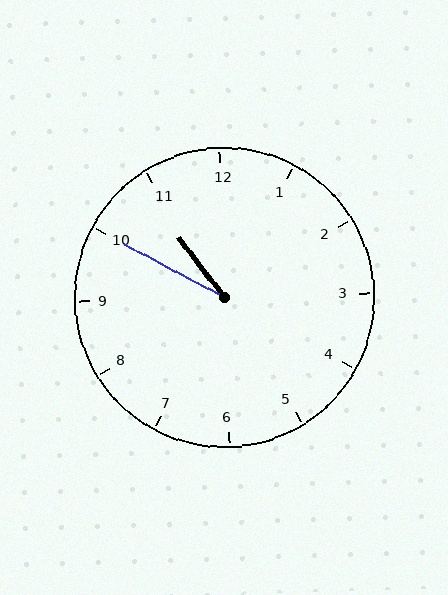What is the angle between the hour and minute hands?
Approximately 25 degrees.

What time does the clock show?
10:50.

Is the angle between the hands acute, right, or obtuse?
It is acute.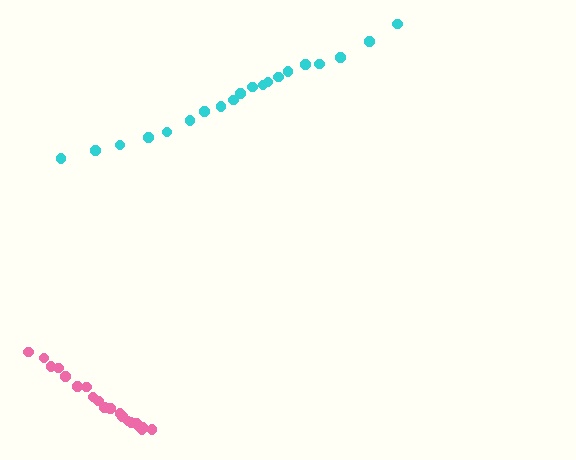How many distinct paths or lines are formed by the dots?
There are 2 distinct paths.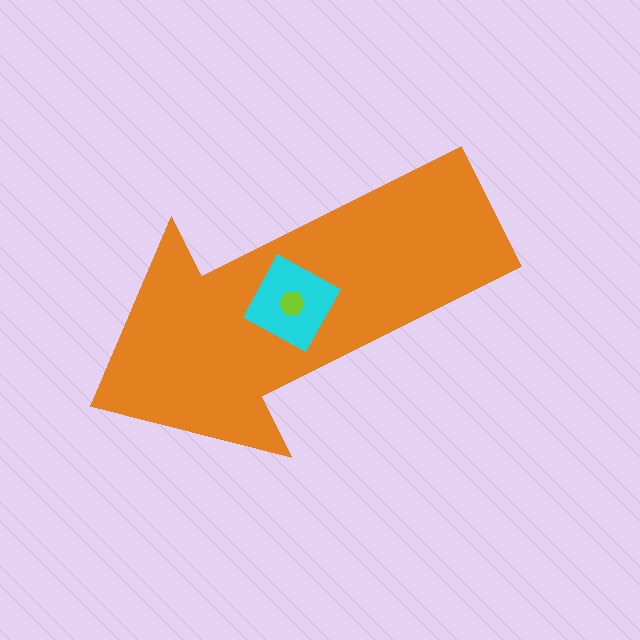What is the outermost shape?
The orange arrow.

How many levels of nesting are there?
3.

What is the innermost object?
The lime hexagon.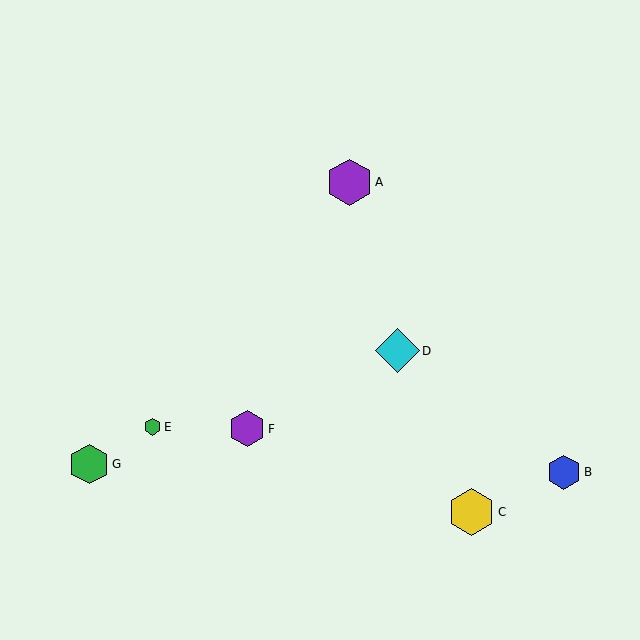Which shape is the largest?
The yellow hexagon (labeled C) is the largest.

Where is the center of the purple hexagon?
The center of the purple hexagon is at (350, 182).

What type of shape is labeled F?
Shape F is a purple hexagon.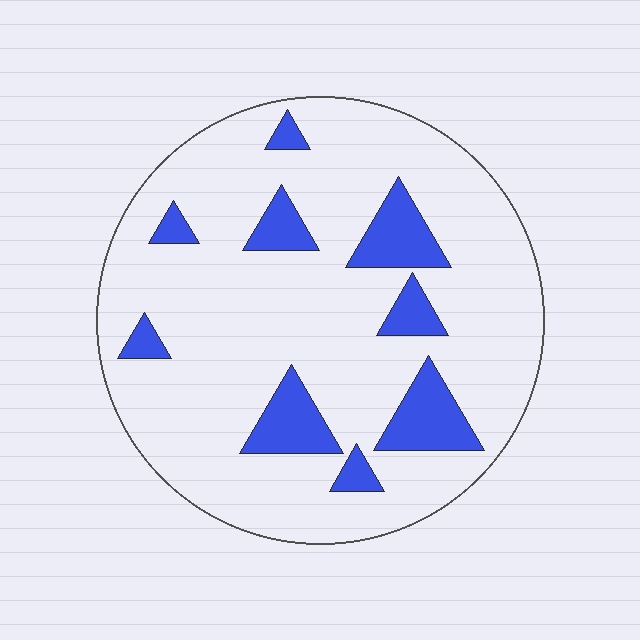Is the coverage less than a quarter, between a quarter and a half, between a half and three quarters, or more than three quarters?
Less than a quarter.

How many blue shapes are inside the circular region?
9.